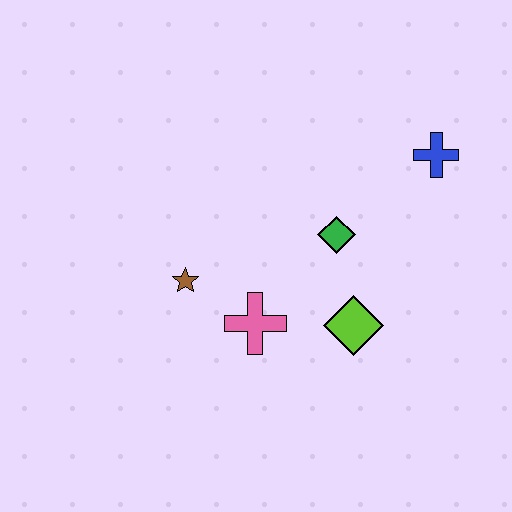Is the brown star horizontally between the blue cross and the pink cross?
No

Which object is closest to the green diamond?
The lime diamond is closest to the green diamond.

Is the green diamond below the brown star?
No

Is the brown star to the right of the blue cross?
No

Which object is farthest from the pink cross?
The blue cross is farthest from the pink cross.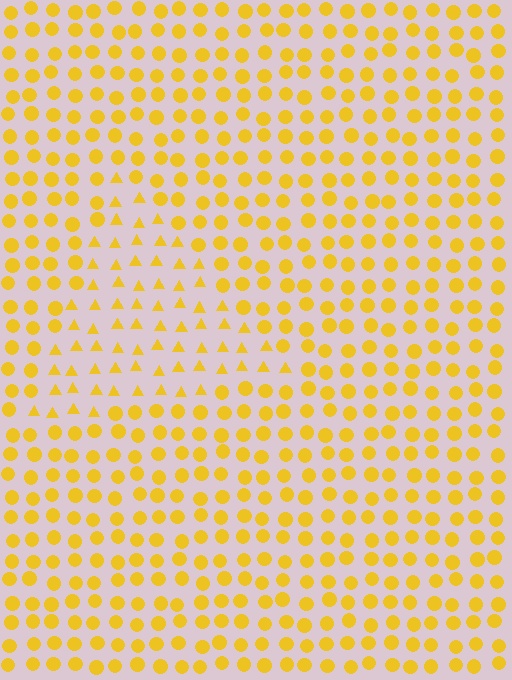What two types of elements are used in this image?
The image uses triangles inside the triangle region and circles outside it.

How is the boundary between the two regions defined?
The boundary is defined by a change in element shape: triangles inside vs. circles outside. All elements share the same color and spacing.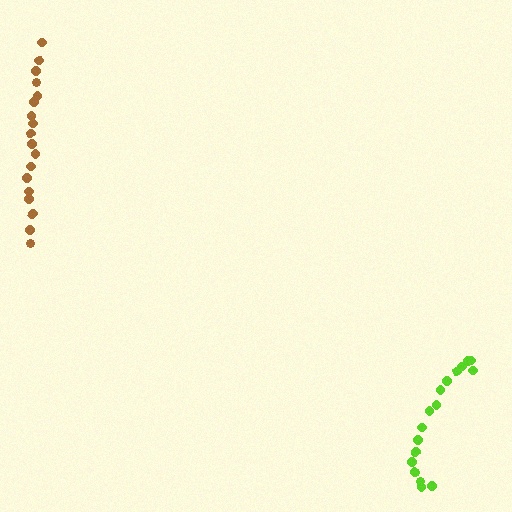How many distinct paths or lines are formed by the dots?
There are 2 distinct paths.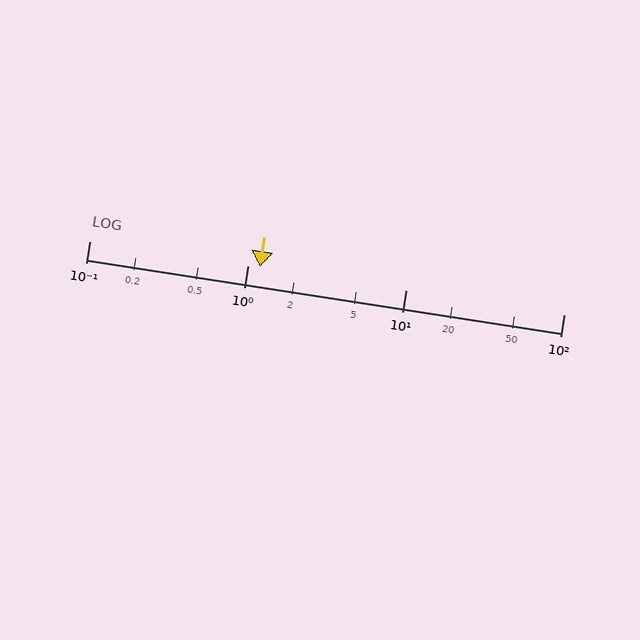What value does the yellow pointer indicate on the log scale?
The pointer indicates approximately 1.2.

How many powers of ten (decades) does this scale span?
The scale spans 3 decades, from 0.1 to 100.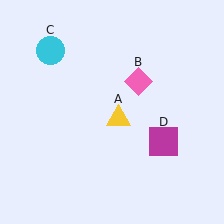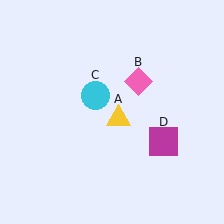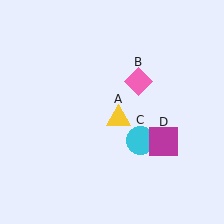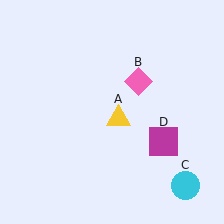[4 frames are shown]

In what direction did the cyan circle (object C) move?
The cyan circle (object C) moved down and to the right.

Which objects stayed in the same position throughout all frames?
Yellow triangle (object A) and pink diamond (object B) and magenta square (object D) remained stationary.